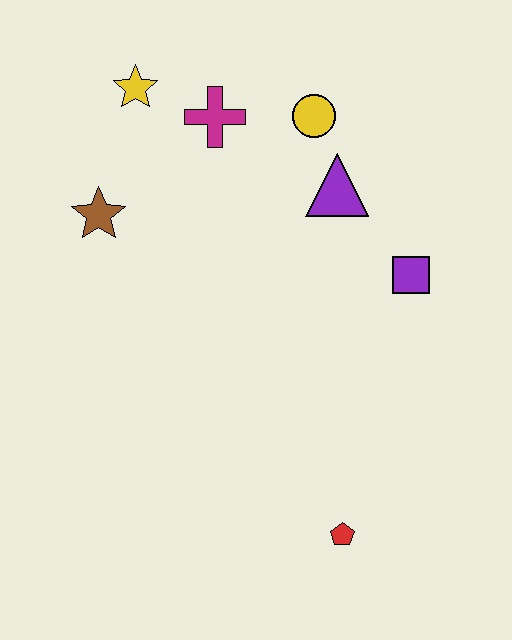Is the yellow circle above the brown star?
Yes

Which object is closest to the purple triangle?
The yellow circle is closest to the purple triangle.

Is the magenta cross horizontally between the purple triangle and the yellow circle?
No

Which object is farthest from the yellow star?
The red pentagon is farthest from the yellow star.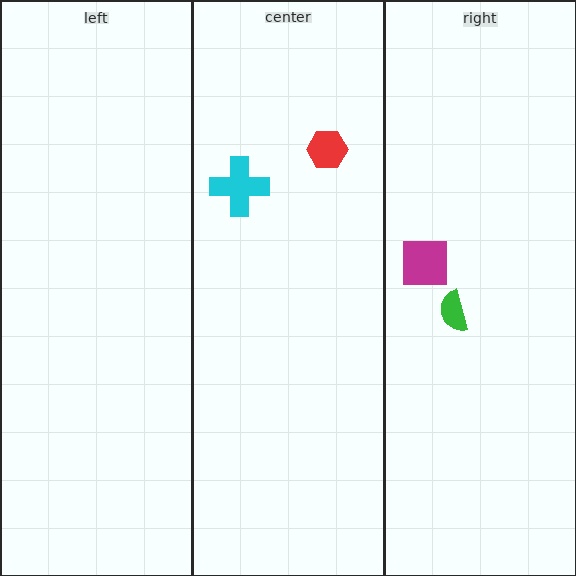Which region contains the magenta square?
The right region.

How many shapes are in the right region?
2.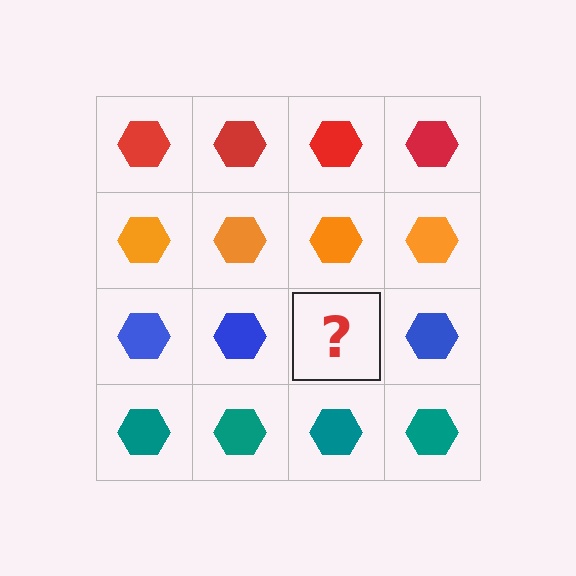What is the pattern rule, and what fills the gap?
The rule is that each row has a consistent color. The gap should be filled with a blue hexagon.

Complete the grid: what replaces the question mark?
The question mark should be replaced with a blue hexagon.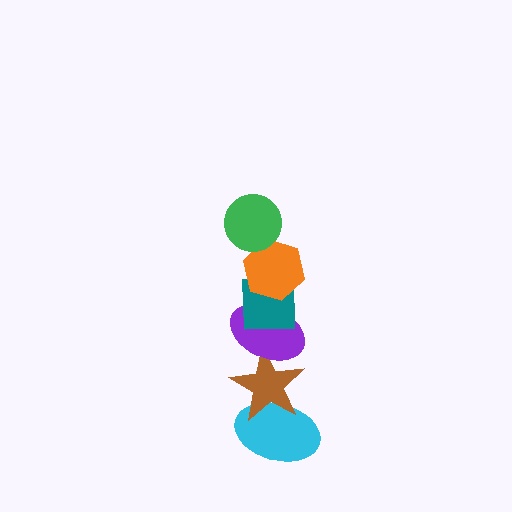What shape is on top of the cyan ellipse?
The brown star is on top of the cyan ellipse.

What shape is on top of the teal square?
The orange hexagon is on top of the teal square.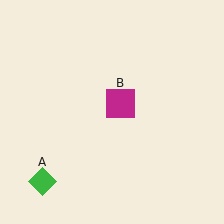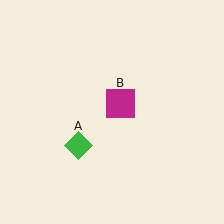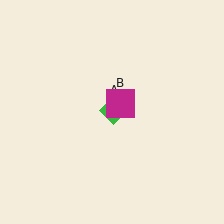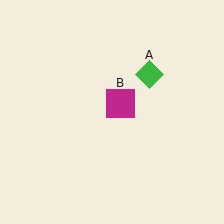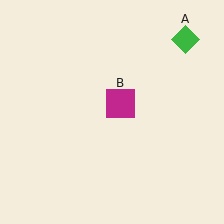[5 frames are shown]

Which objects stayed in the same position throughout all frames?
Magenta square (object B) remained stationary.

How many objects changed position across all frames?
1 object changed position: green diamond (object A).